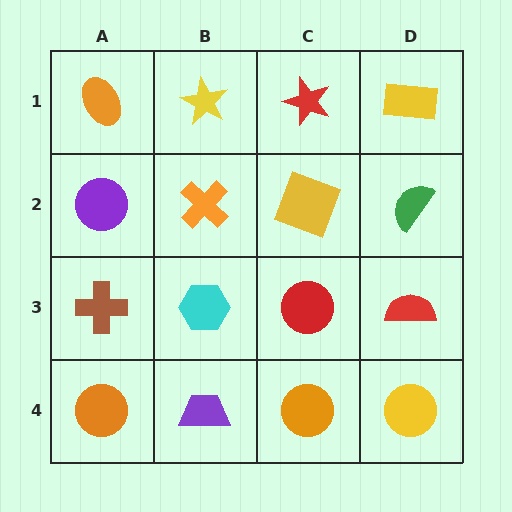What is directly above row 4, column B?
A cyan hexagon.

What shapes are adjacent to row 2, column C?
A red star (row 1, column C), a red circle (row 3, column C), an orange cross (row 2, column B), a green semicircle (row 2, column D).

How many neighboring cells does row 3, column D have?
3.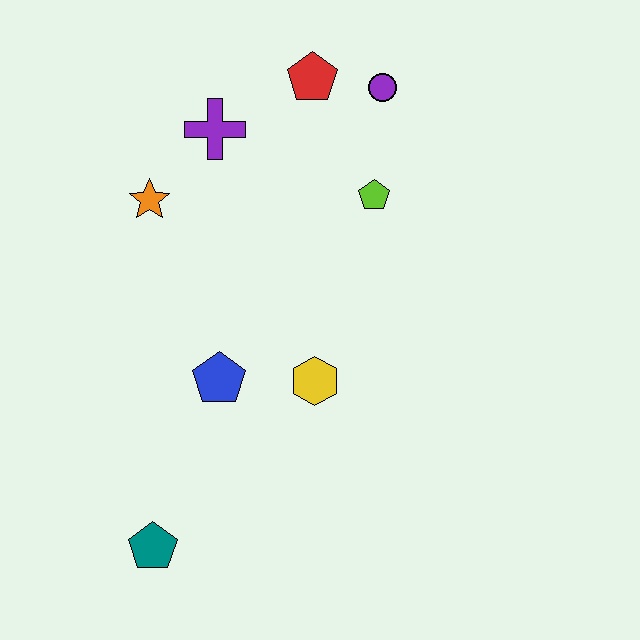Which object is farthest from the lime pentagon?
The teal pentagon is farthest from the lime pentagon.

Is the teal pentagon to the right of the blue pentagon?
No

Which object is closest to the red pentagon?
The purple circle is closest to the red pentagon.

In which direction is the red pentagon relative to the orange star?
The red pentagon is to the right of the orange star.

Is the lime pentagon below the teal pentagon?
No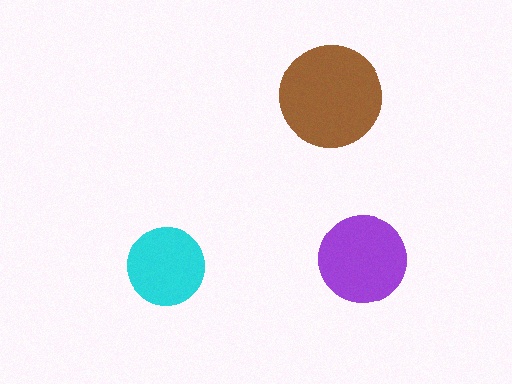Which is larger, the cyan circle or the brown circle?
The brown one.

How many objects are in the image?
There are 3 objects in the image.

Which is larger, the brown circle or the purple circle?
The brown one.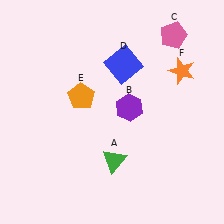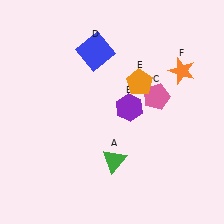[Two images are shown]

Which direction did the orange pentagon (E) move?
The orange pentagon (E) moved right.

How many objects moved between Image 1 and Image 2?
3 objects moved between the two images.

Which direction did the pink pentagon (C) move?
The pink pentagon (C) moved down.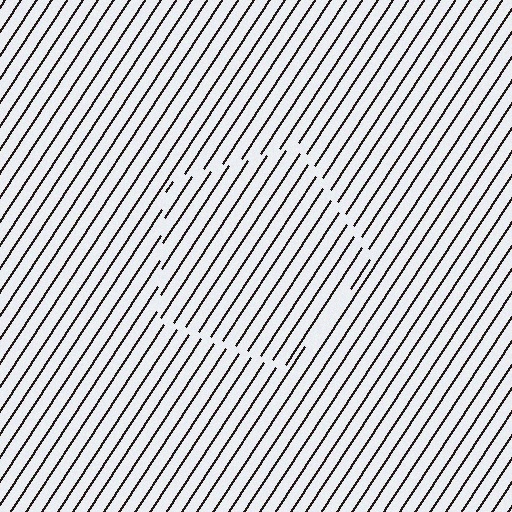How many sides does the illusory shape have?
5 sides — the line-ends trace a pentagon.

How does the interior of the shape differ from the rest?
The interior of the shape contains the same grating, shifted by half a period — the contour is defined by the phase discontinuity where line-ends from the inner and outer gratings abut.